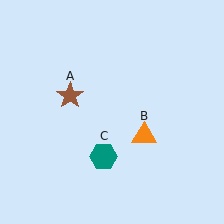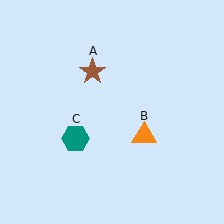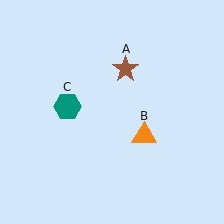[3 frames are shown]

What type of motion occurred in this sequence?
The brown star (object A), teal hexagon (object C) rotated clockwise around the center of the scene.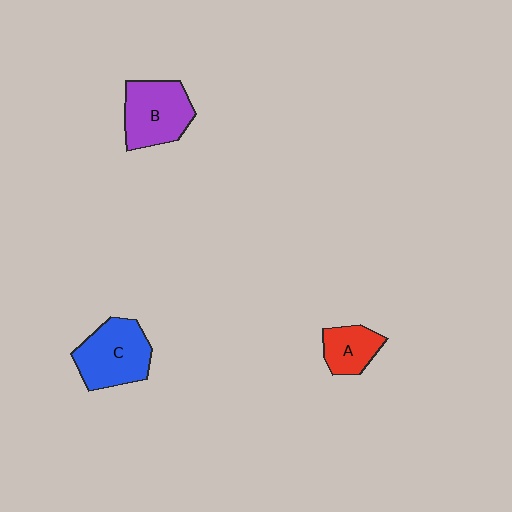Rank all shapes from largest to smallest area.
From largest to smallest: C (blue), B (purple), A (red).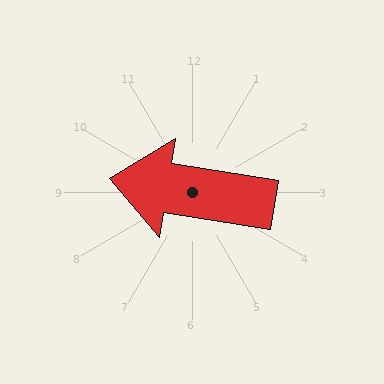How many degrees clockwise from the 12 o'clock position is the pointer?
Approximately 279 degrees.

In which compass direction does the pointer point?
West.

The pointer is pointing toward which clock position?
Roughly 9 o'clock.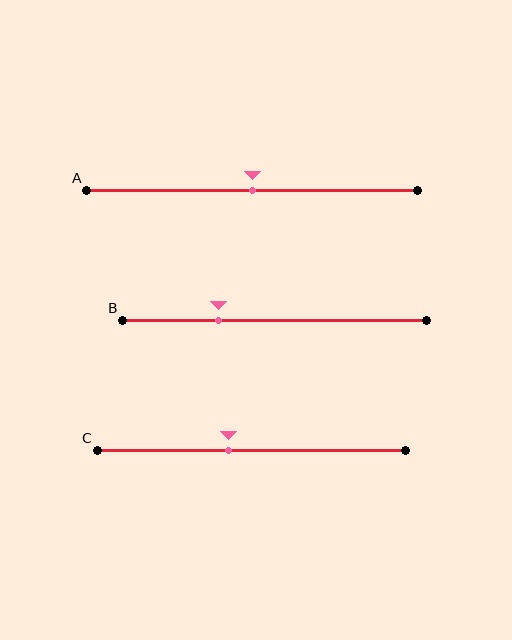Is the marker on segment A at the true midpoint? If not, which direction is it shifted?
Yes, the marker on segment A is at the true midpoint.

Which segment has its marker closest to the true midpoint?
Segment A has its marker closest to the true midpoint.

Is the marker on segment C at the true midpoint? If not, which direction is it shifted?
No, the marker on segment C is shifted to the left by about 8% of the segment length.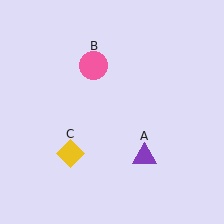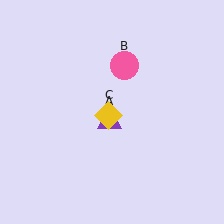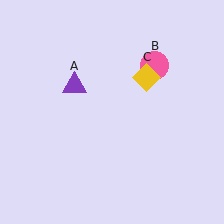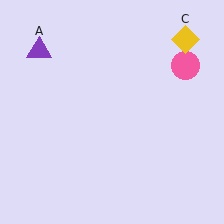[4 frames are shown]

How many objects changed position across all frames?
3 objects changed position: purple triangle (object A), pink circle (object B), yellow diamond (object C).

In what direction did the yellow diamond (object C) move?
The yellow diamond (object C) moved up and to the right.